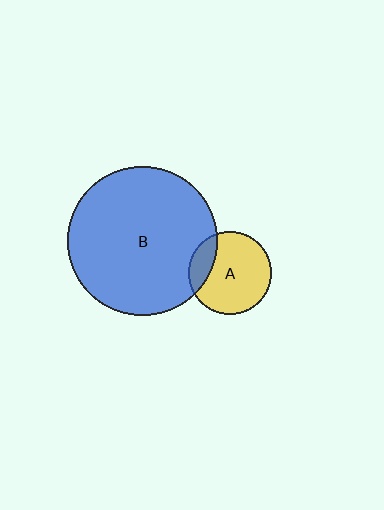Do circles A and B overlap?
Yes.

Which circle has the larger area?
Circle B (blue).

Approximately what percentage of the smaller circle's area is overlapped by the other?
Approximately 20%.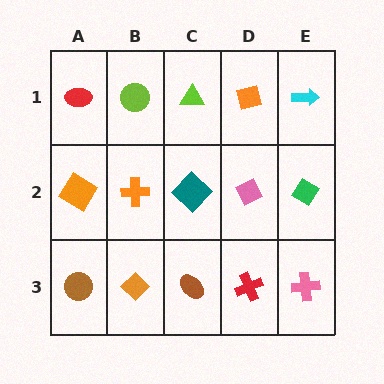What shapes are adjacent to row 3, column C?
A teal diamond (row 2, column C), an orange diamond (row 3, column B), a red cross (row 3, column D).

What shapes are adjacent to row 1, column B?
An orange cross (row 2, column B), a red ellipse (row 1, column A), a lime triangle (row 1, column C).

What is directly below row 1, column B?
An orange cross.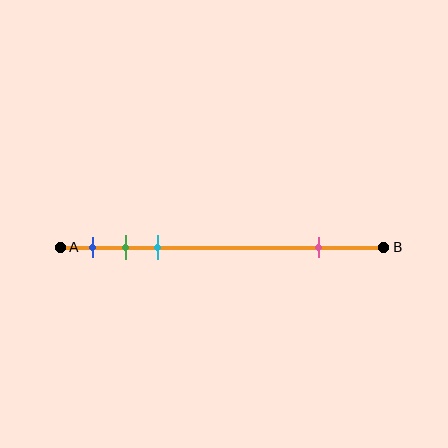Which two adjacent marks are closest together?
The green and cyan marks are the closest adjacent pair.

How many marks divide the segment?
There are 4 marks dividing the segment.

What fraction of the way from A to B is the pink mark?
The pink mark is approximately 80% (0.8) of the way from A to B.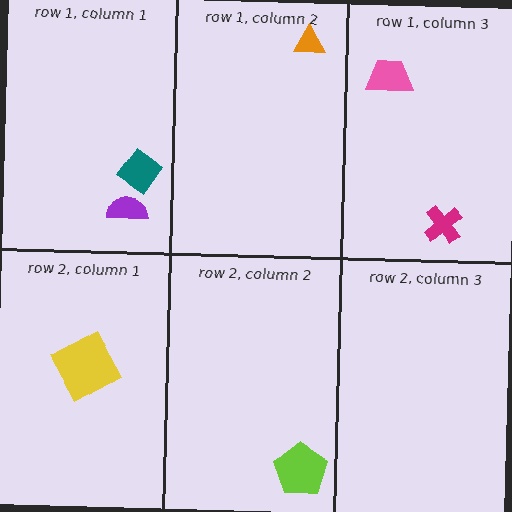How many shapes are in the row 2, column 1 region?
1.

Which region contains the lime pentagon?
The row 2, column 2 region.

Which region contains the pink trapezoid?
The row 1, column 3 region.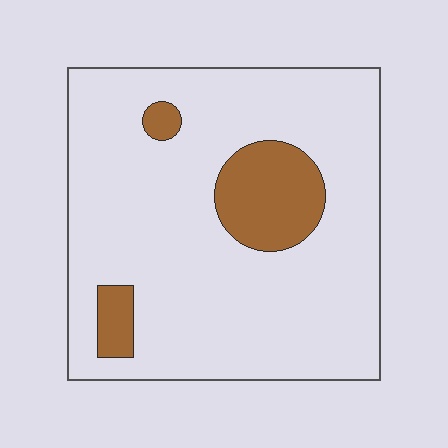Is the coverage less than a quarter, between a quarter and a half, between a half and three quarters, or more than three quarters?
Less than a quarter.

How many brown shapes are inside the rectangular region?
3.